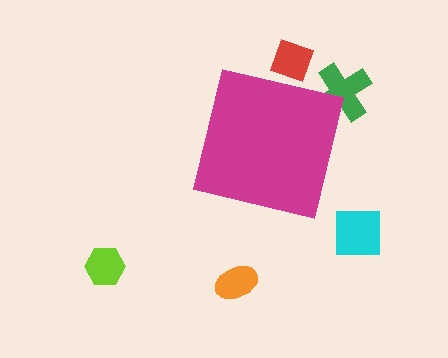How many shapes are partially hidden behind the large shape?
2 shapes are partially hidden.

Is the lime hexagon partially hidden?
No, the lime hexagon is fully visible.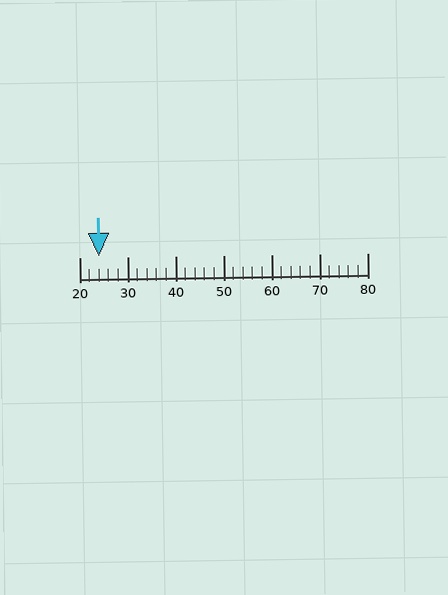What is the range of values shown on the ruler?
The ruler shows values from 20 to 80.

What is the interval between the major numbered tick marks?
The major tick marks are spaced 10 units apart.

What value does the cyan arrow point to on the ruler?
The cyan arrow points to approximately 24.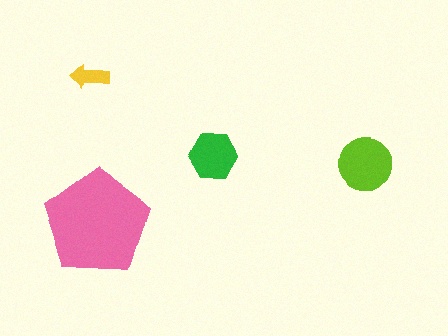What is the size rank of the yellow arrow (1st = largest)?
4th.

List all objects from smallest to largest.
The yellow arrow, the green hexagon, the lime circle, the pink pentagon.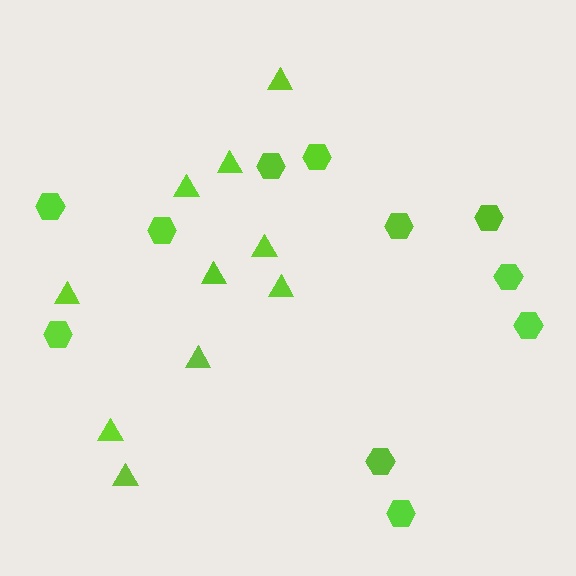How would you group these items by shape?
There are 2 groups: one group of triangles (10) and one group of hexagons (11).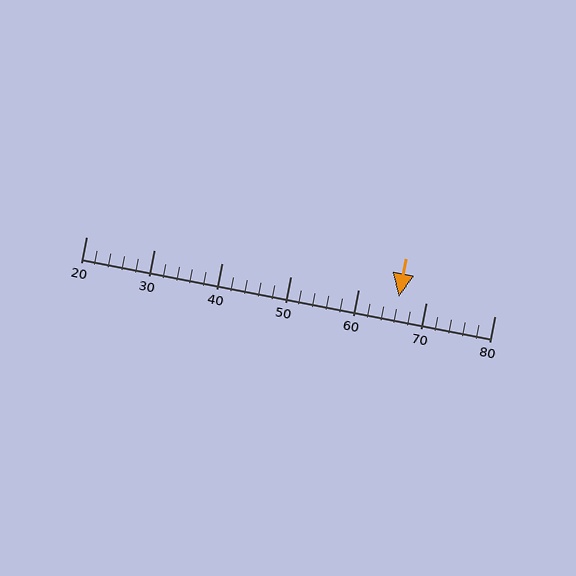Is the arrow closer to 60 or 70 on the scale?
The arrow is closer to 70.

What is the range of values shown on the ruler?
The ruler shows values from 20 to 80.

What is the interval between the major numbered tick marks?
The major tick marks are spaced 10 units apart.